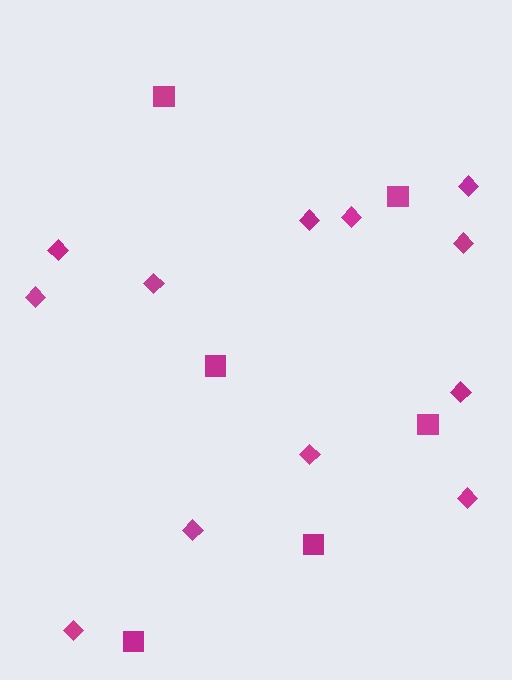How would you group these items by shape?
There are 2 groups: one group of squares (6) and one group of diamonds (12).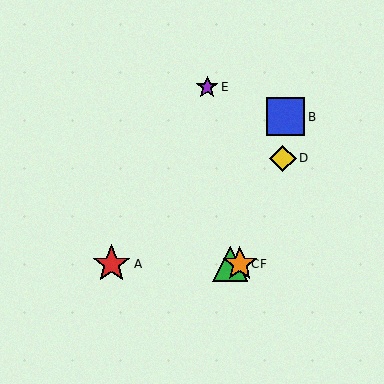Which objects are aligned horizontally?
Objects A, C, F are aligned horizontally.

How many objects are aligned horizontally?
3 objects (A, C, F) are aligned horizontally.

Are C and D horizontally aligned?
No, C is at y≈264 and D is at y≈158.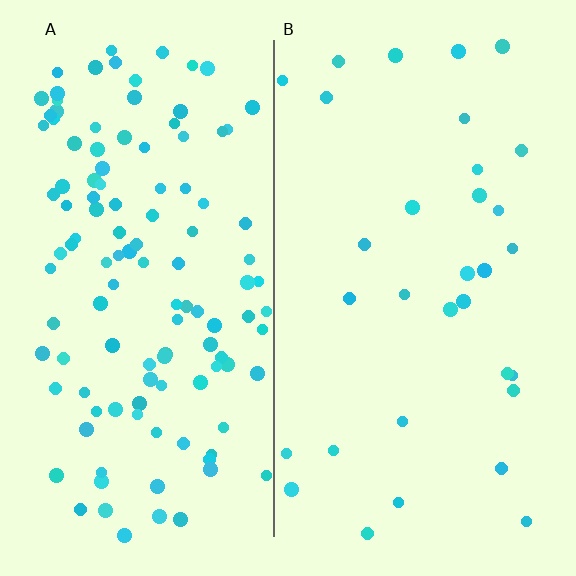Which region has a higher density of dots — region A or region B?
A (the left).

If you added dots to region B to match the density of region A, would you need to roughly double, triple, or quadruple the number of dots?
Approximately quadruple.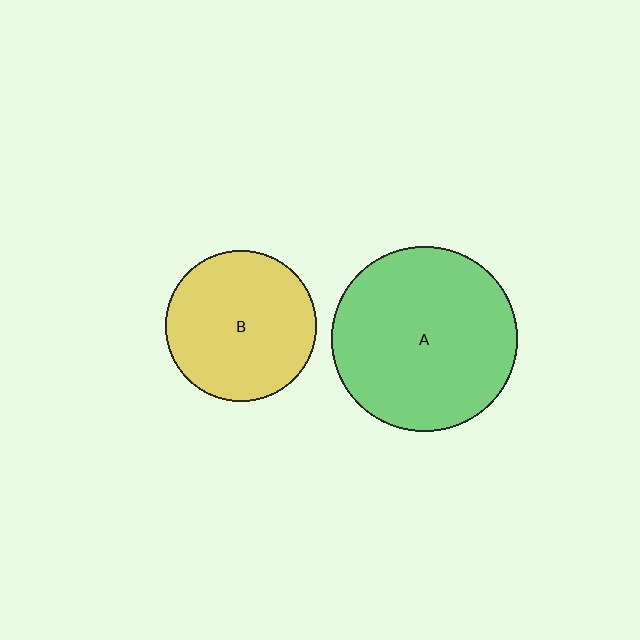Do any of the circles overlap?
No, none of the circles overlap.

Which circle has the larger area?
Circle A (green).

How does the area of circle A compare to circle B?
Approximately 1.5 times.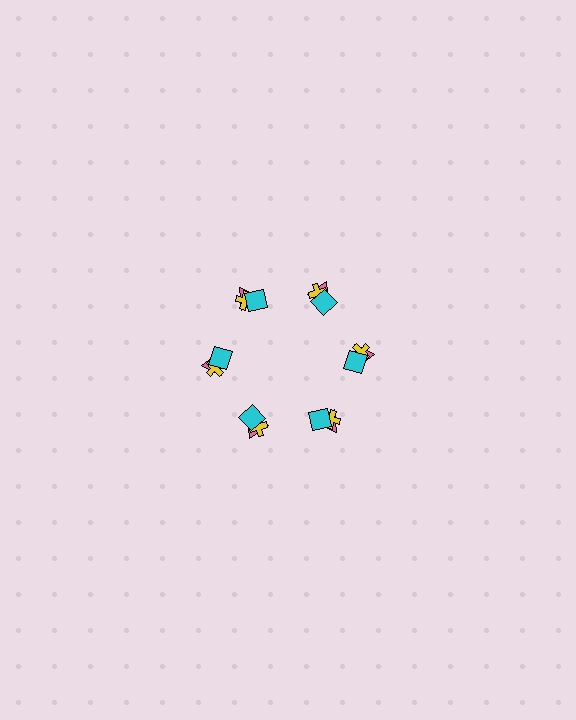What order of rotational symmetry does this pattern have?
This pattern has 6-fold rotational symmetry.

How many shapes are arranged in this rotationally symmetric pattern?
There are 18 shapes, arranged in 6 groups of 3.